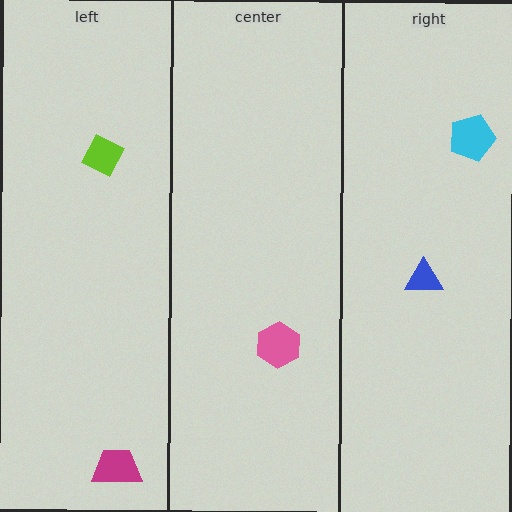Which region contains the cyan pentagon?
The right region.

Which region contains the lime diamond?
The left region.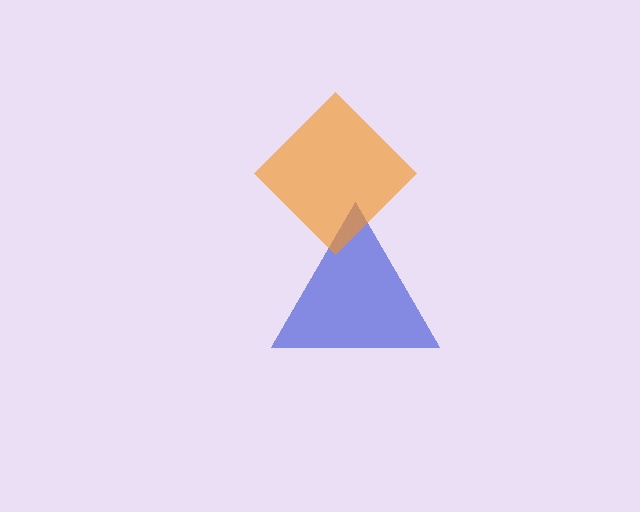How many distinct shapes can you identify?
There are 2 distinct shapes: a blue triangle, an orange diamond.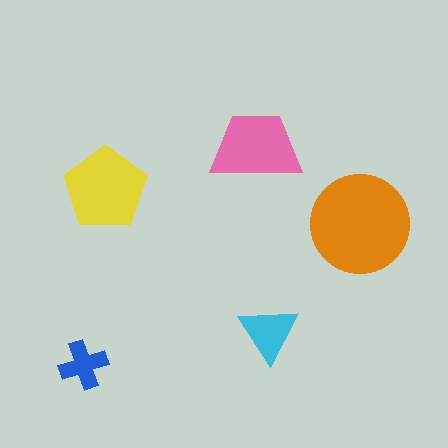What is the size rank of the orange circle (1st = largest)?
1st.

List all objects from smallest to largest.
The blue cross, the cyan triangle, the pink trapezoid, the yellow pentagon, the orange circle.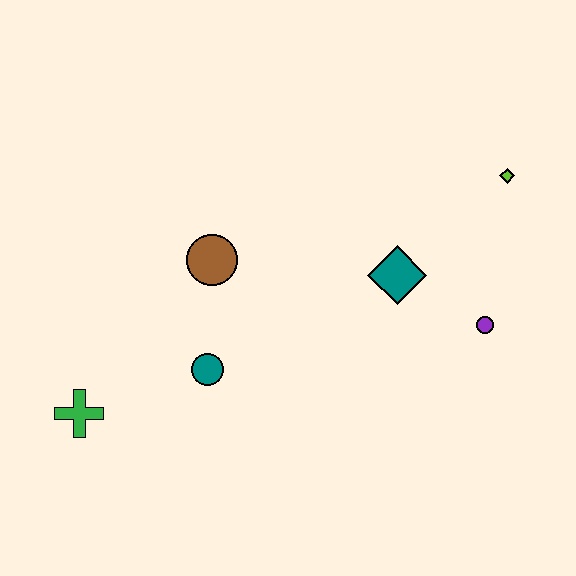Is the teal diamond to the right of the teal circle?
Yes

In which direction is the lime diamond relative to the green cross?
The lime diamond is to the right of the green cross.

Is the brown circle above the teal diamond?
Yes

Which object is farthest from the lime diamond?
The green cross is farthest from the lime diamond.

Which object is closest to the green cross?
The teal circle is closest to the green cross.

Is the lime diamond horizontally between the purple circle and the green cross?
No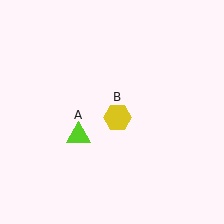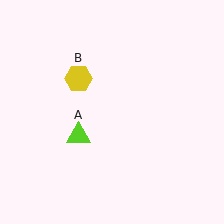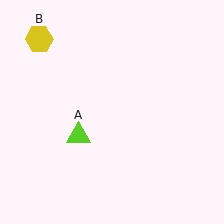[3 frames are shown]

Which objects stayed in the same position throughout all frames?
Lime triangle (object A) remained stationary.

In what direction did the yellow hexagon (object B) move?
The yellow hexagon (object B) moved up and to the left.